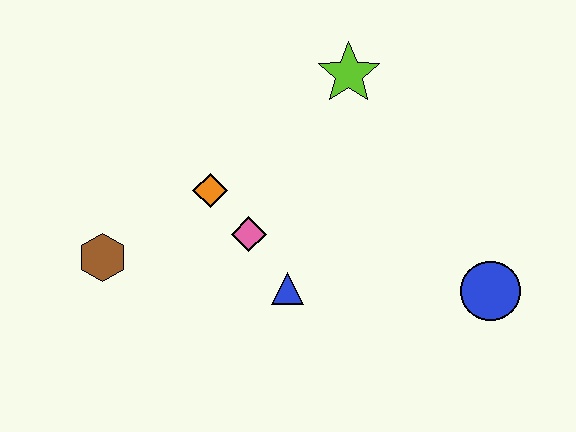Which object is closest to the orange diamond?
The pink diamond is closest to the orange diamond.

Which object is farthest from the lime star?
The brown hexagon is farthest from the lime star.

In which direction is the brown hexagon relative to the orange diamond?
The brown hexagon is to the left of the orange diamond.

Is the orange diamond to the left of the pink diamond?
Yes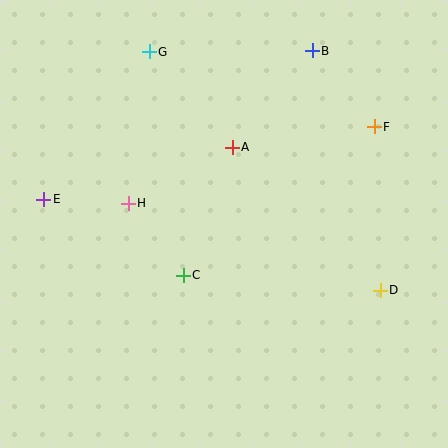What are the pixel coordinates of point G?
Point G is at (149, 52).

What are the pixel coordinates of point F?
Point F is at (374, 127).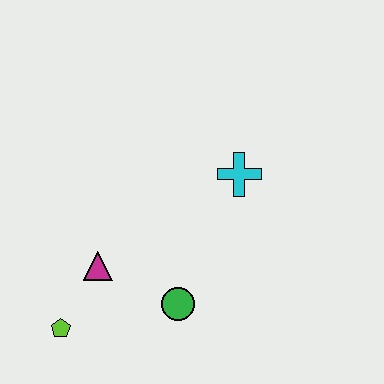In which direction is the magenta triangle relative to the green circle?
The magenta triangle is to the left of the green circle.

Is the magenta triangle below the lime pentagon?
No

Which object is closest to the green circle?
The magenta triangle is closest to the green circle.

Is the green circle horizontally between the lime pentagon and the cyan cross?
Yes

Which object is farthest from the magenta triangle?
The cyan cross is farthest from the magenta triangle.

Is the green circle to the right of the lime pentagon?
Yes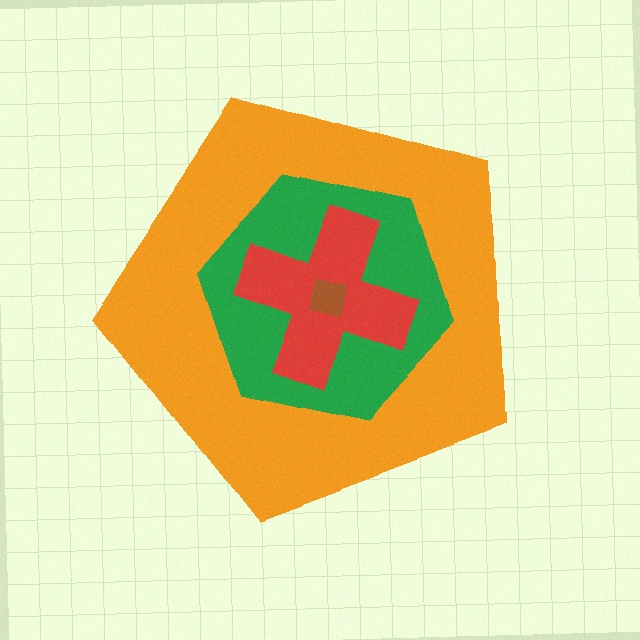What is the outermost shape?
The orange pentagon.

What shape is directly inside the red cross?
The brown square.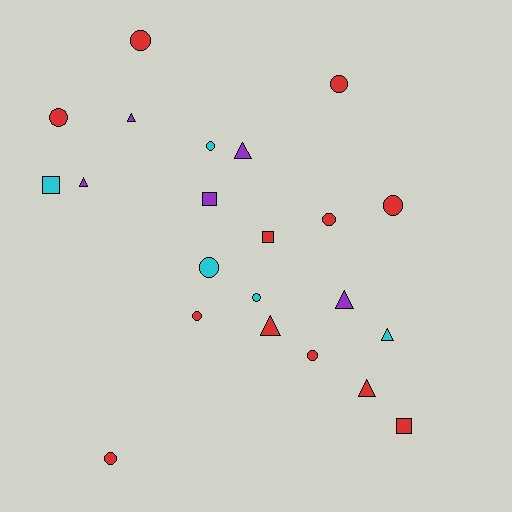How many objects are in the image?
There are 22 objects.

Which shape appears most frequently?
Circle, with 11 objects.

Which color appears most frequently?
Red, with 12 objects.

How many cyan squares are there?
There is 1 cyan square.